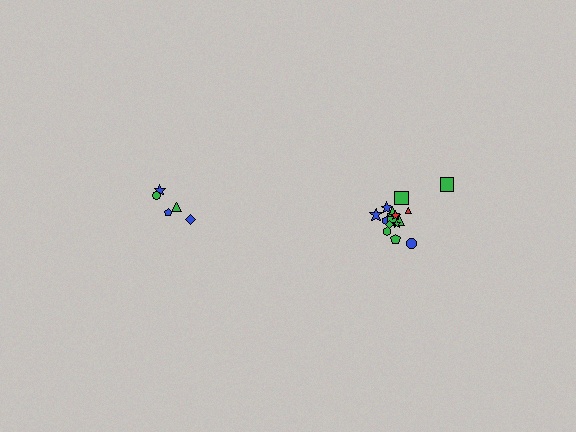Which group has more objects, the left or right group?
The right group.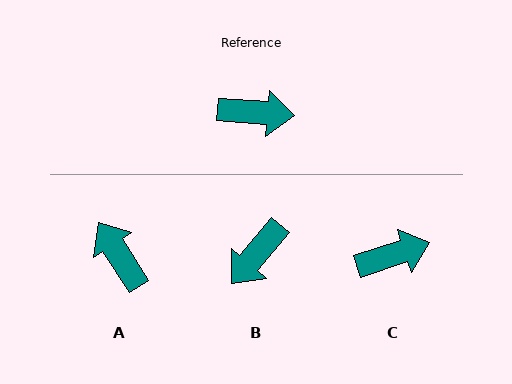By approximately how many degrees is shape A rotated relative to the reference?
Approximately 127 degrees counter-clockwise.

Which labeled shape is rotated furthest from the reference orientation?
A, about 127 degrees away.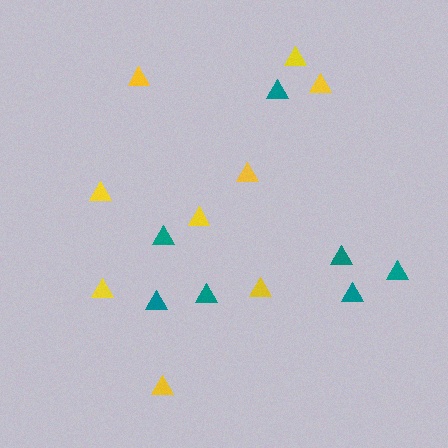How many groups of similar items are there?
There are 2 groups: one group of yellow triangles (9) and one group of teal triangles (7).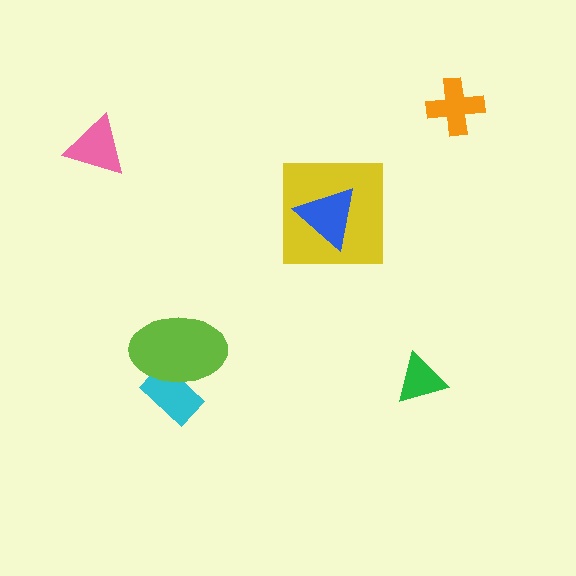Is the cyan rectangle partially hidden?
Yes, it is partially covered by another shape.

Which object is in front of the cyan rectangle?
The lime ellipse is in front of the cyan rectangle.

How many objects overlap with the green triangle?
0 objects overlap with the green triangle.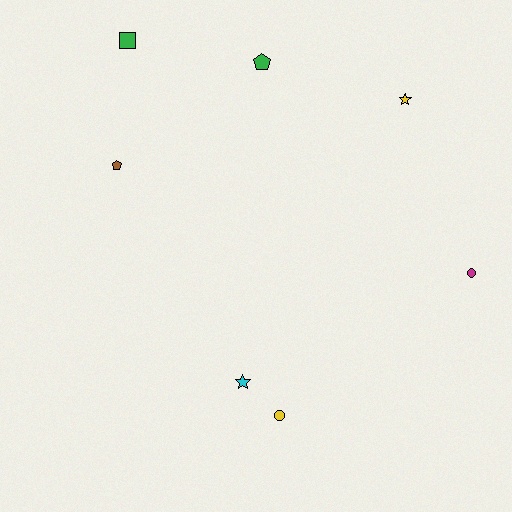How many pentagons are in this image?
There are 2 pentagons.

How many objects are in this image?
There are 7 objects.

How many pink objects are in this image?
There are no pink objects.